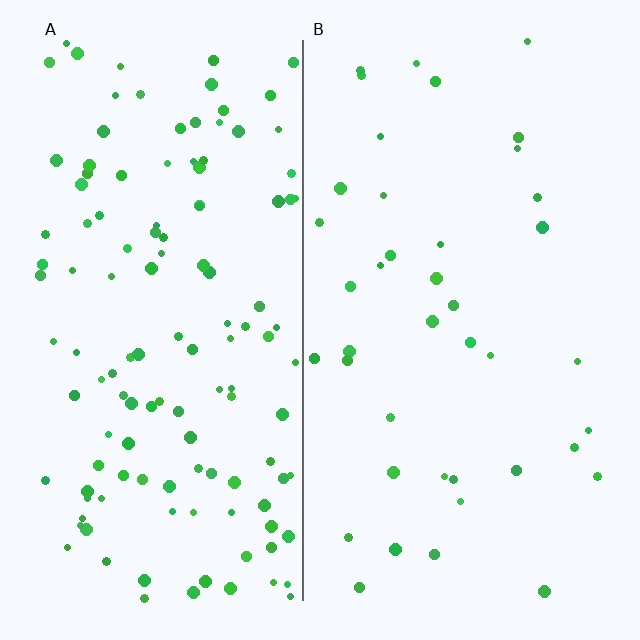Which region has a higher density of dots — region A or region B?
A (the left).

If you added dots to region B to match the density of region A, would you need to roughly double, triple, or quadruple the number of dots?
Approximately triple.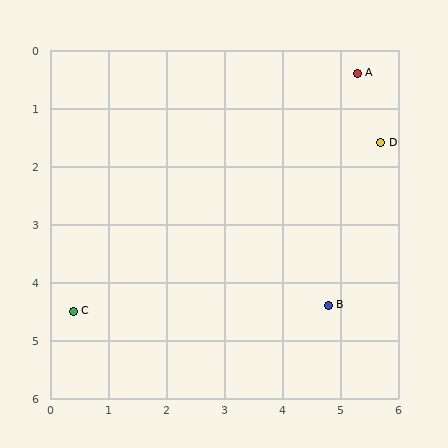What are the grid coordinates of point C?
Point C is at approximately (0.4, 4.5).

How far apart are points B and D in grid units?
Points B and D are about 2.9 grid units apart.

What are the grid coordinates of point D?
Point D is at approximately (5.7, 1.6).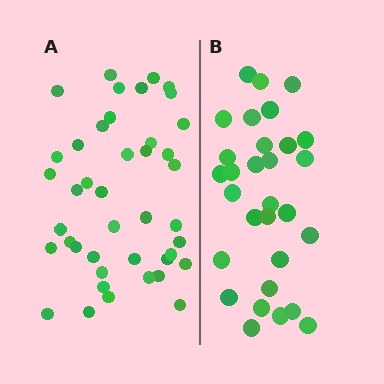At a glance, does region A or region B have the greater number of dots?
Region A (the left region) has more dots.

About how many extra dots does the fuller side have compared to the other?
Region A has roughly 12 or so more dots than region B.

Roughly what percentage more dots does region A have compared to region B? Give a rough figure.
About 40% more.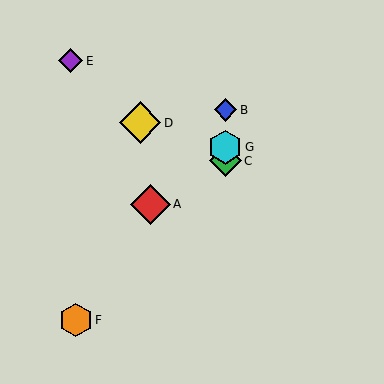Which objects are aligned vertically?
Objects B, C, G are aligned vertically.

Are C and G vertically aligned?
Yes, both are at x≈225.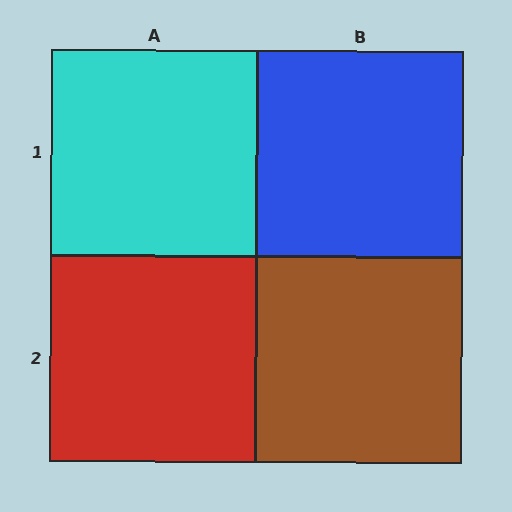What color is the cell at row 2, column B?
Brown.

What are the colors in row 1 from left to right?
Cyan, blue.